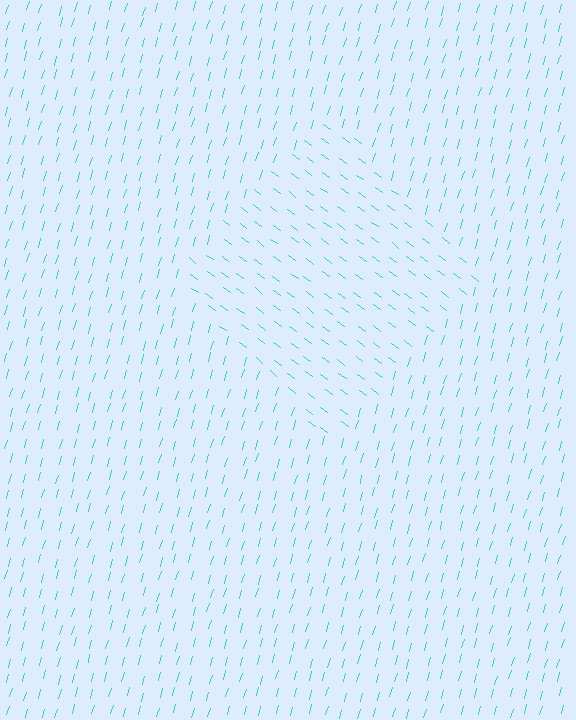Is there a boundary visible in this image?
Yes, there is a texture boundary formed by a change in line orientation.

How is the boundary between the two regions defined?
The boundary is defined purely by a change in line orientation (approximately 70 degrees difference). All lines are the same color and thickness.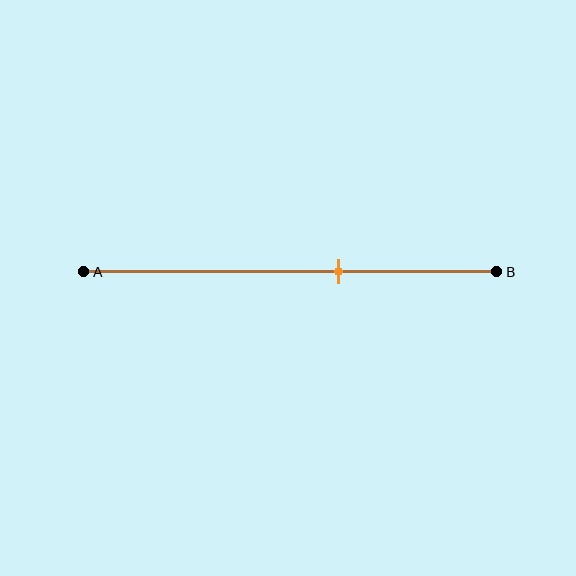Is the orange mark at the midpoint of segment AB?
No, the mark is at about 60% from A, not at the 50% midpoint.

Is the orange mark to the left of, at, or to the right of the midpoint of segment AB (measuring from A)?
The orange mark is to the right of the midpoint of segment AB.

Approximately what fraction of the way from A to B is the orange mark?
The orange mark is approximately 60% of the way from A to B.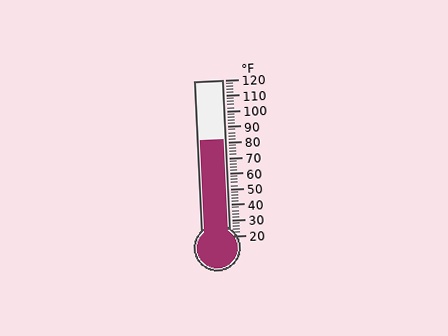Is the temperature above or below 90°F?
The temperature is below 90°F.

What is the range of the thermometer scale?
The thermometer scale ranges from 20°F to 120°F.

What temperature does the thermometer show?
The thermometer shows approximately 82°F.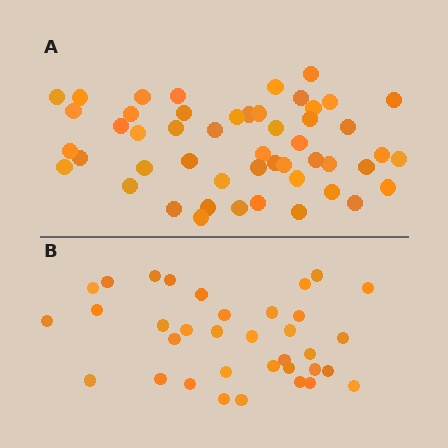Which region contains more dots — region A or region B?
Region A (the top region) has more dots.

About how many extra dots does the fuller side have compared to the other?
Region A has approximately 15 more dots than region B.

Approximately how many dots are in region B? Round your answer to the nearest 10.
About 40 dots. (The exact count is 35, which rounds to 40.)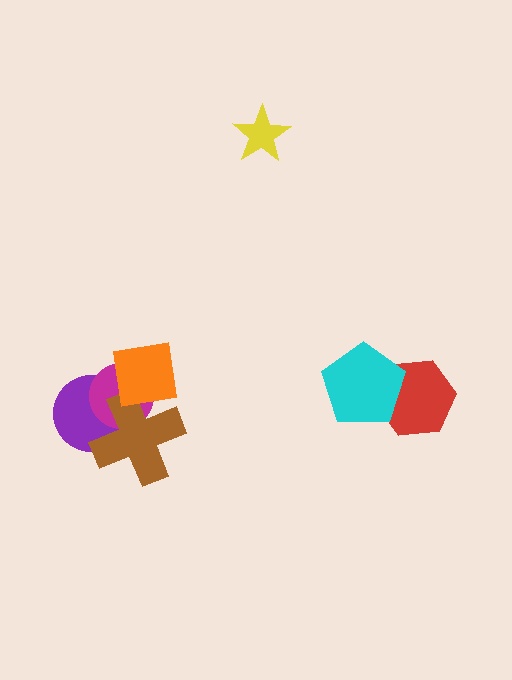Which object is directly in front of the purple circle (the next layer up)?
The magenta circle is directly in front of the purple circle.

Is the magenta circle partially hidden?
Yes, it is partially covered by another shape.